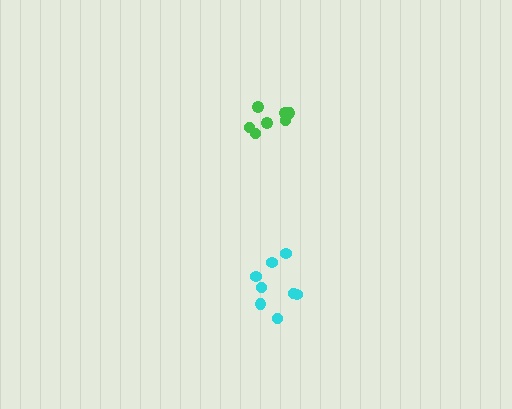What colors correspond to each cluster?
The clusters are colored: green, cyan.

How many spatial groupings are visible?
There are 2 spatial groupings.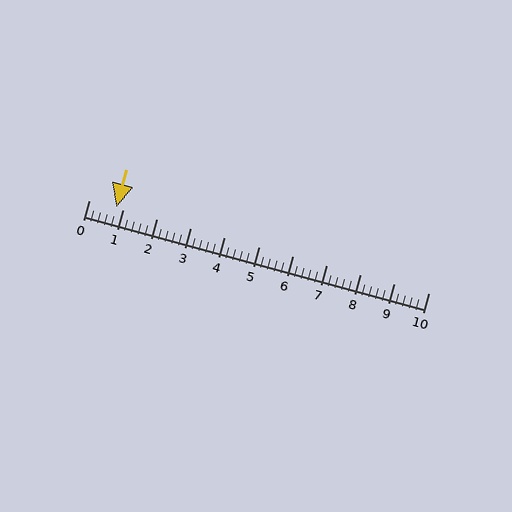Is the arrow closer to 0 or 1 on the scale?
The arrow is closer to 1.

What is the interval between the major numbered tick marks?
The major tick marks are spaced 1 units apart.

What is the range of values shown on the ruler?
The ruler shows values from 0 to 10.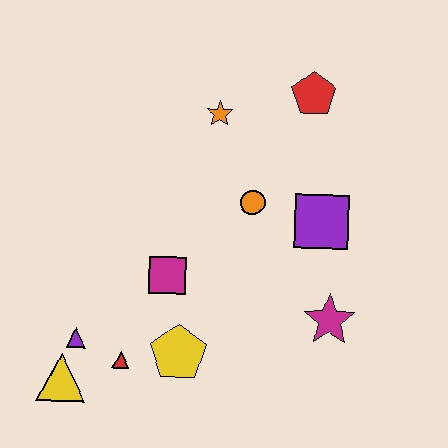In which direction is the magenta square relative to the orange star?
The magenta square is below the orange star.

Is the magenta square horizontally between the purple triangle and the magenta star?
Yes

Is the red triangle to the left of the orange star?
Yes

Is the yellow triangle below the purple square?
Yes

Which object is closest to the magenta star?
The purple square is closest to the magenta star.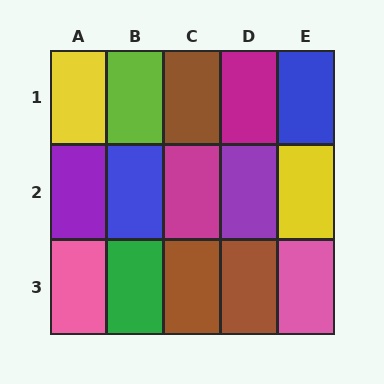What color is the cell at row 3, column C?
Brown.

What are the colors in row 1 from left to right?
Yellow, lime, brown, magenta, blue.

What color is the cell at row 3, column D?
Brown.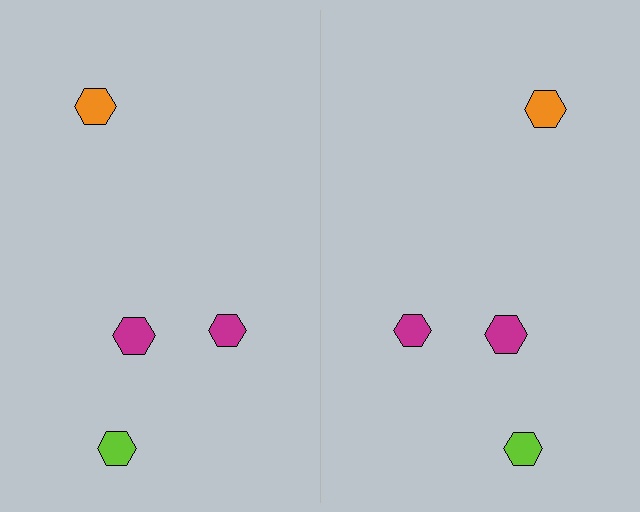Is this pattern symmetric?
Yes, this pattern has bilateral (reflection) symmetry.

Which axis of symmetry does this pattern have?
The pattern has a vertical axis of symmetry running through the center of the image.